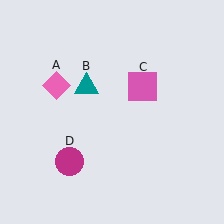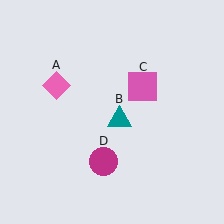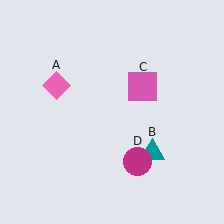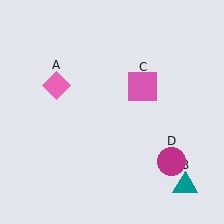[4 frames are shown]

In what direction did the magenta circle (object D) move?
The magenta circle (object D) moved right.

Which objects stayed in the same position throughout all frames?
Pink diamond (object A) and pink square (object C) remained stationary.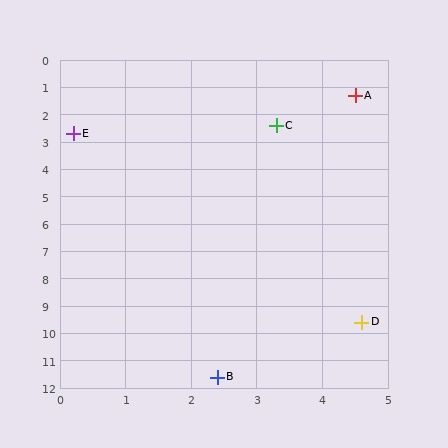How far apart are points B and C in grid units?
Points B and C are about 9.2 grid units apart.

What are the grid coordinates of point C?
Point C is at approximately (3.3, 2.4).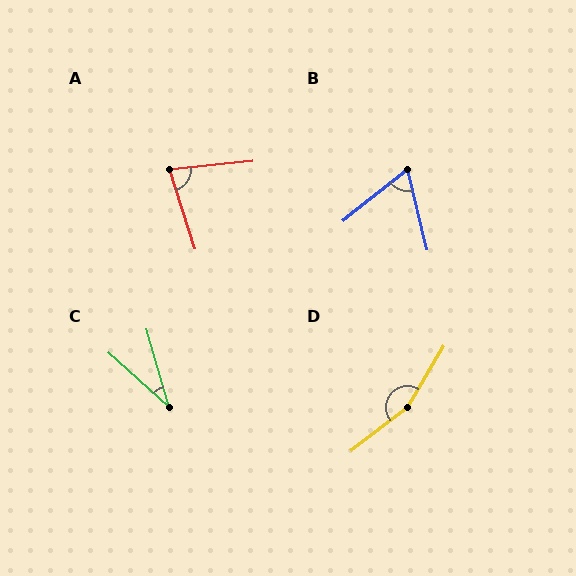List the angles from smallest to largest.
C (32°), B (65°), A (78°), D (158°).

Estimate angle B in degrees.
Approximately 65 degrees.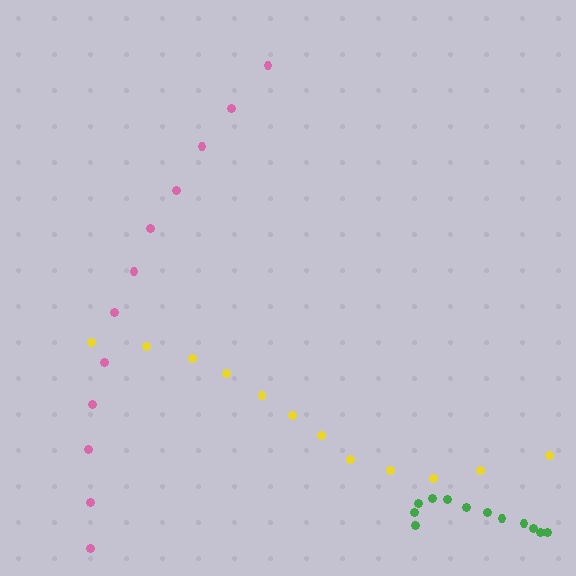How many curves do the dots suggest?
There are 3 distinct paths.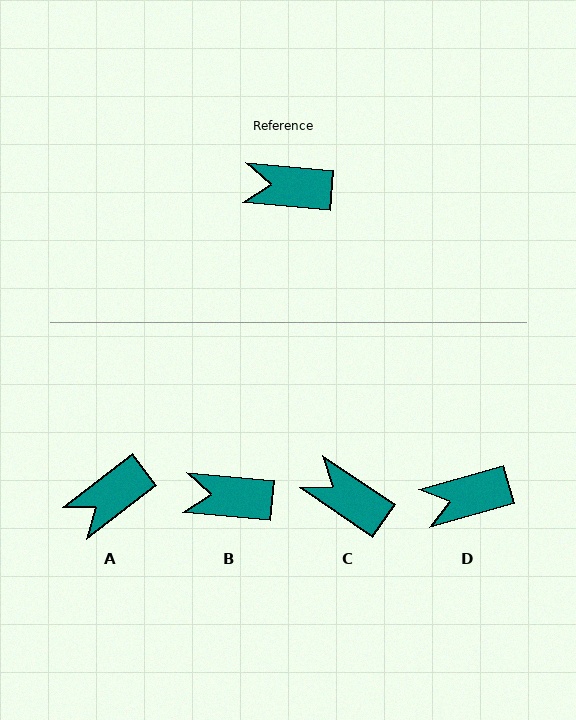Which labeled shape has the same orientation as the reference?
B.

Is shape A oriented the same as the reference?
No, it is off by about 43 degrees.